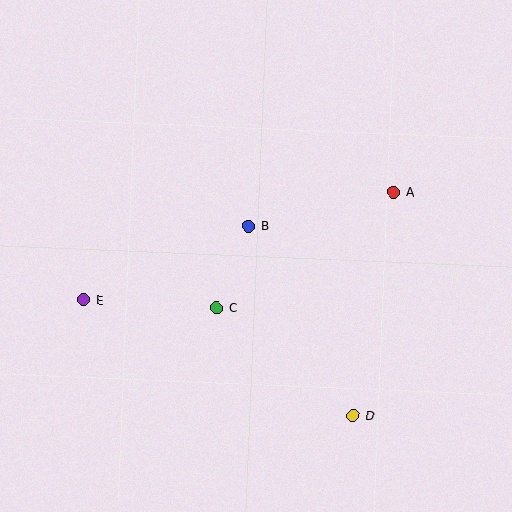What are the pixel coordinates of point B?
Point B is at (249, 226).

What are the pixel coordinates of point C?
Point C is at (217, 308).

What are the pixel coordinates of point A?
Point A is at (394, 192).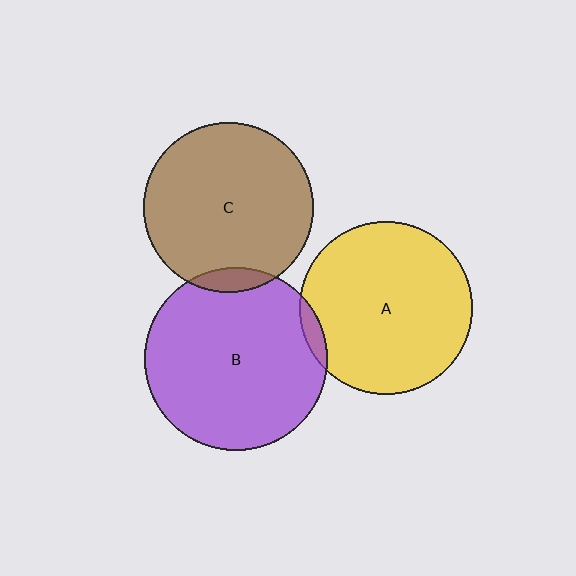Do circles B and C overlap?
Yes.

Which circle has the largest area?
Circle B (purple).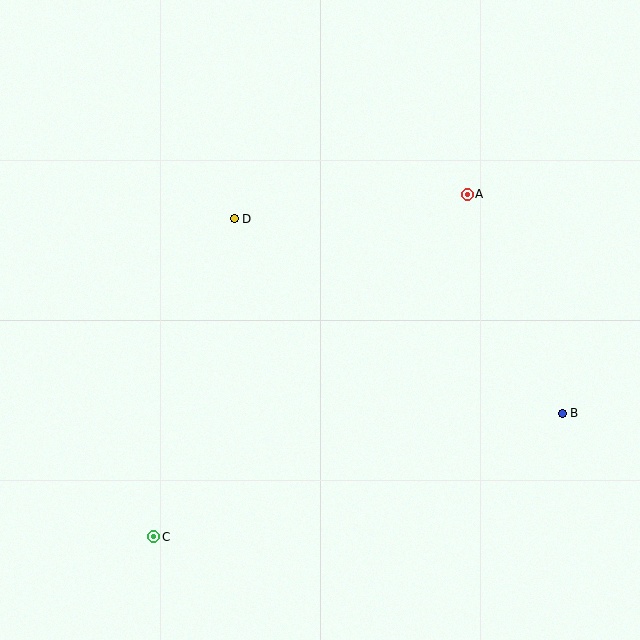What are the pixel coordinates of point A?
Point A is at (467, 194).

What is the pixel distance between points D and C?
The distance between D and C is 328 pixels.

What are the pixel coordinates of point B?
Point B is at (562, 413).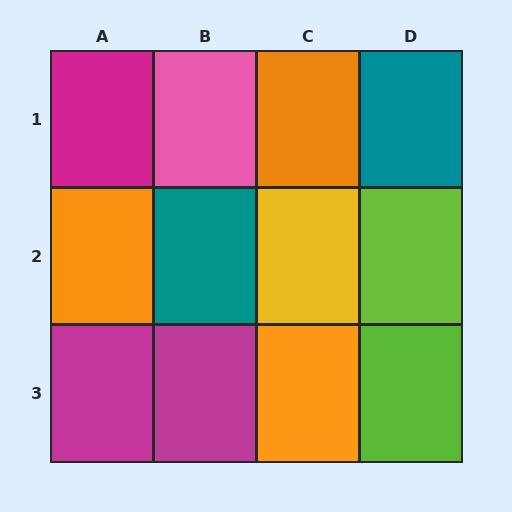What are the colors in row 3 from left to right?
Magenta, magenta, orange, lime.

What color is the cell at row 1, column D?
Teal.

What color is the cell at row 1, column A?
Magenta.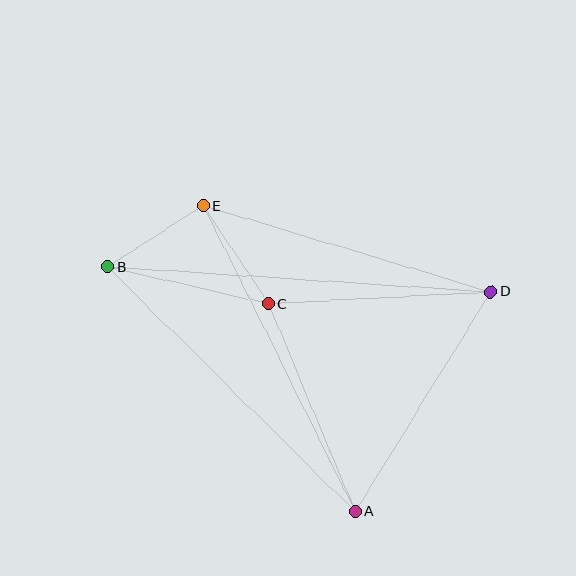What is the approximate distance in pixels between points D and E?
The distance between D and E is approximately 301 pixels.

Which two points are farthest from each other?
Points B and D are farthest from each other.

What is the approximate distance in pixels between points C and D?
The distance between C and D is approximately 223 pixels.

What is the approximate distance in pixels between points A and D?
The distance between A and D is approximately 258 pixels.